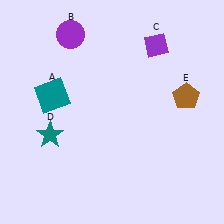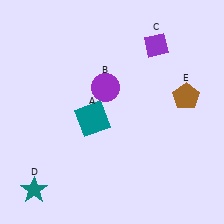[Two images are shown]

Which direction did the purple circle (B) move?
The purple circle (B) moved down.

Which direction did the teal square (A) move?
The teal square (A) moved right.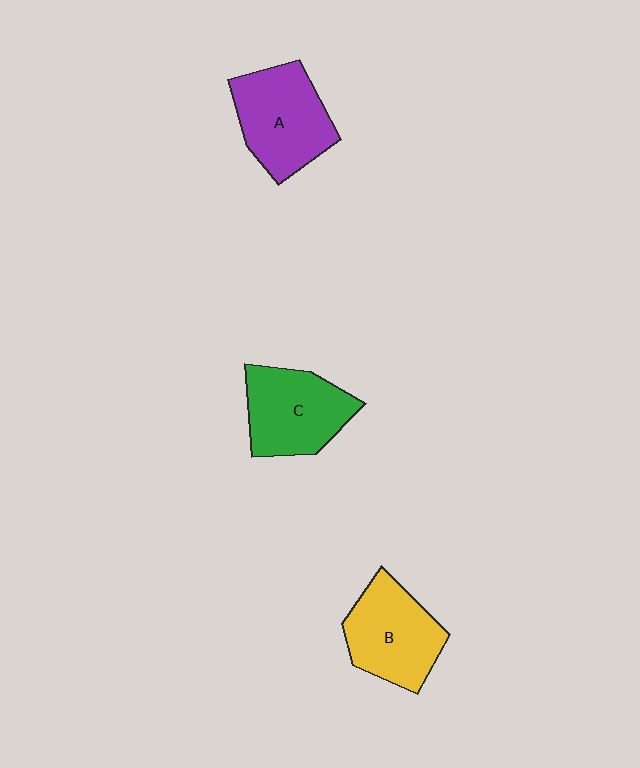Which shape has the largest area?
Shape A (purple).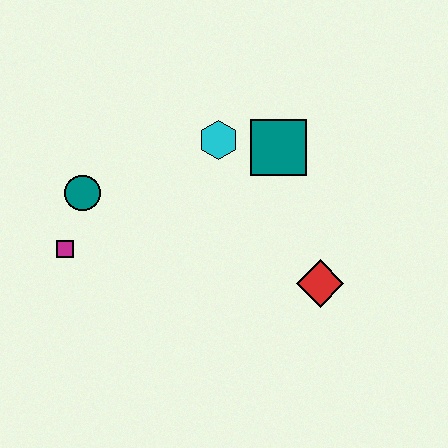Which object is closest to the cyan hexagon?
The teal square is closest to the cyan hexagon.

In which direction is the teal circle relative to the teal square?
The teal circle is to the left of the teal square.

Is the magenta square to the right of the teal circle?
No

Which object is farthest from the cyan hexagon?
The magenta square is farthest from the cyan hexagon.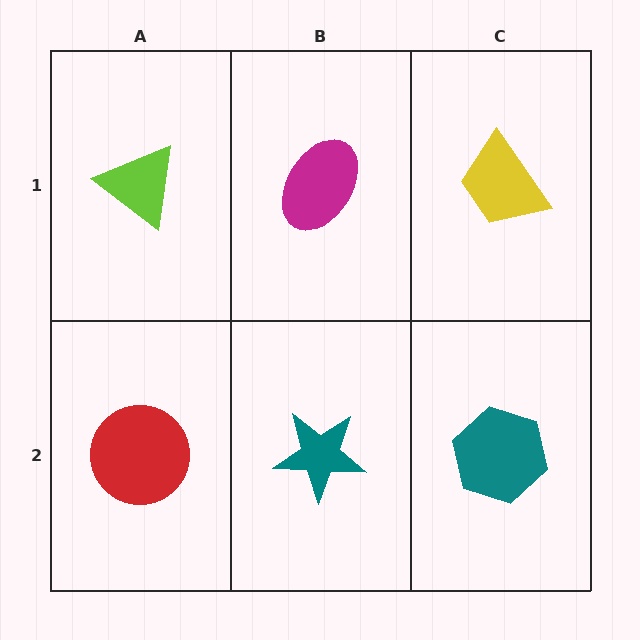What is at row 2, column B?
A teal star.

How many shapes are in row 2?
3 shapes.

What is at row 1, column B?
A magenta ellipse.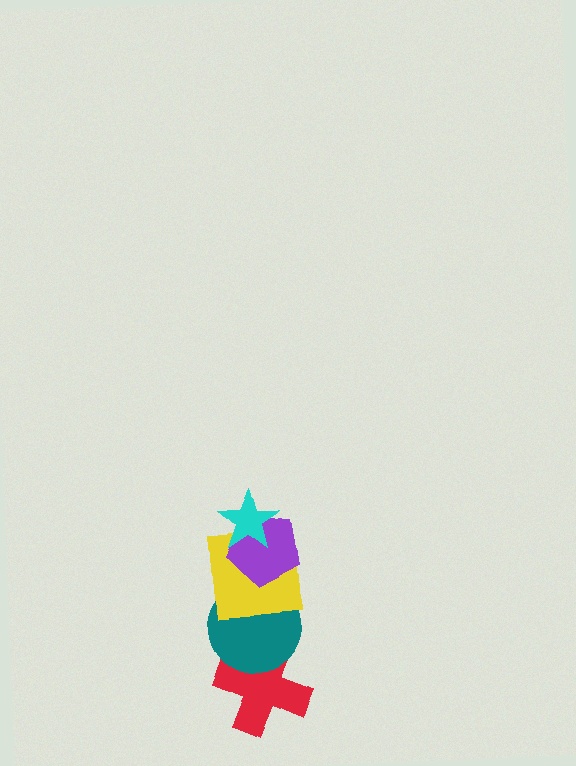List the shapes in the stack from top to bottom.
From top to bottom: the cyan star, the purple pentagon, the yellow square, the teal circle, the red cross.